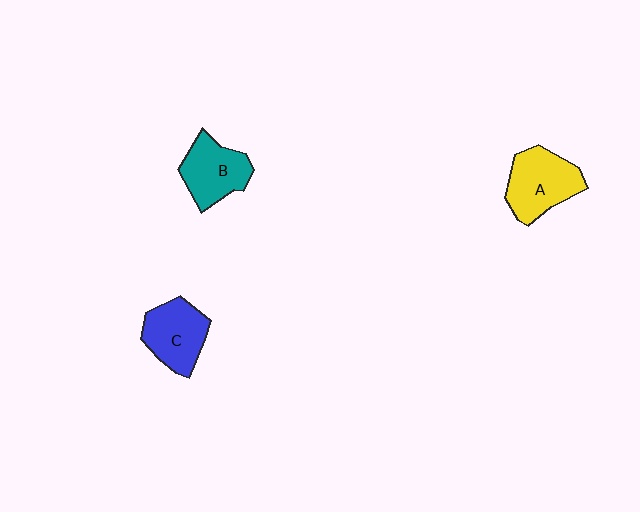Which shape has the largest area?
Shape A (yellow).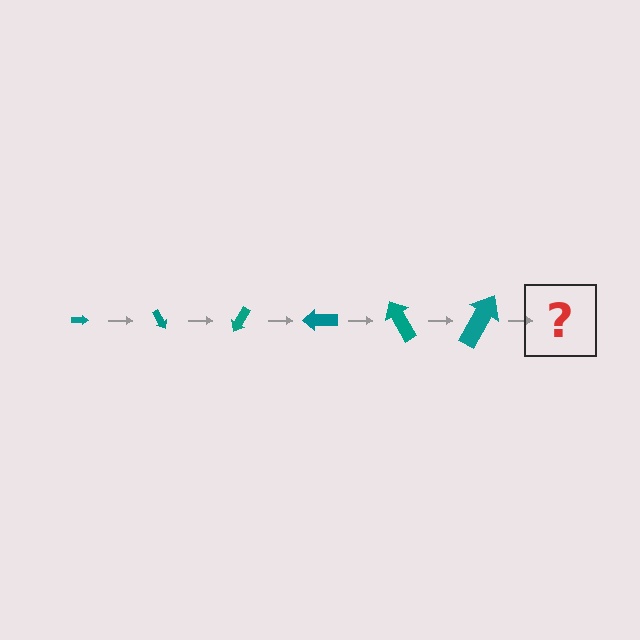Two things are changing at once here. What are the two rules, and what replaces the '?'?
The two rules are that the arrow grows larger each step and it rotates 60 degrees each step. The '?' should be an arrow, larger than the previous one and rotated 360 degrees from the start.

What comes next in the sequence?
The next element should be an arrow, larger than the previous one and rotated 360 degrees from the start.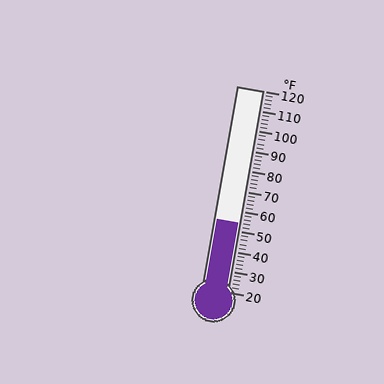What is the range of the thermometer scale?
The thermometer scale ranges from 20°F to 120°F.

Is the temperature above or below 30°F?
The temperature is above 30°F.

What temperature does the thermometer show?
The thermometer shows approximately 54°F.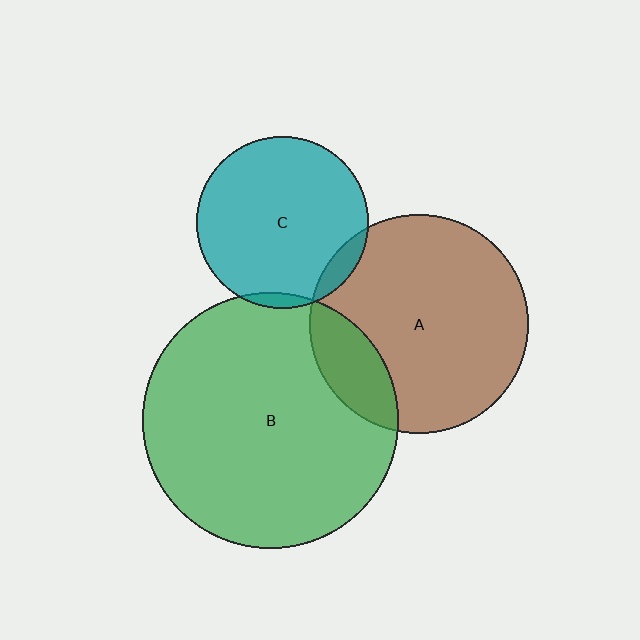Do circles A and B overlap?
Yes.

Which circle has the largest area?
Circle B (green).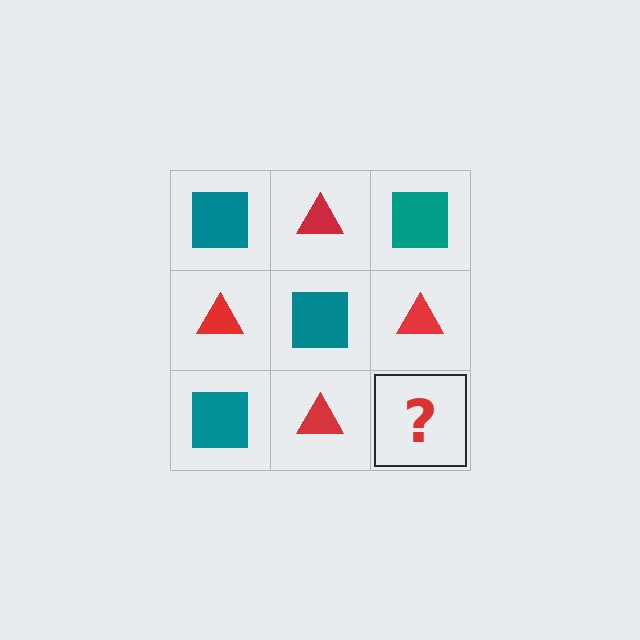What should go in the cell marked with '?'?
The missing cell should contain a teal square.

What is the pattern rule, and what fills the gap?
The rule is that it alternates teal square and red triangle in a checkerboard pattern. The gap should be filled with a teal square.